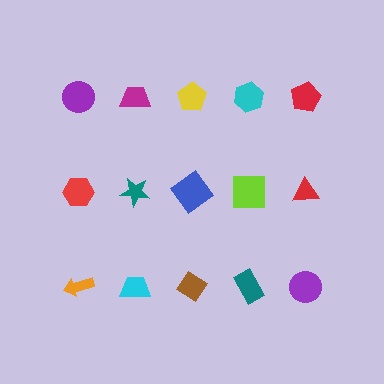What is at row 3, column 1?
An orange arrow.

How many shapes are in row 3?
5 shapes.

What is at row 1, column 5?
A red pentagon.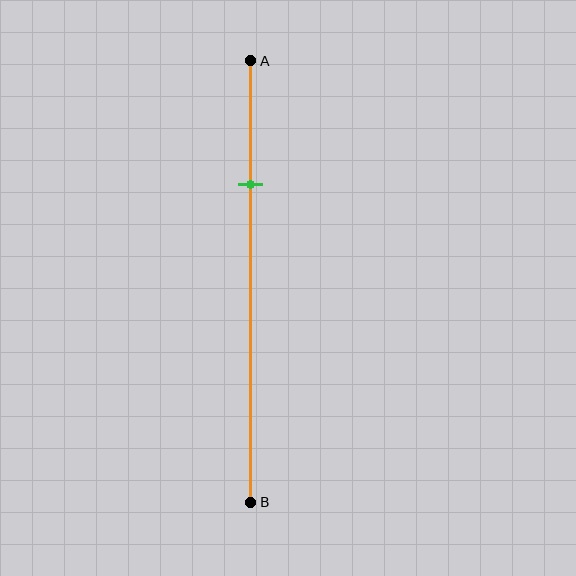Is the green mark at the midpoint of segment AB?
No, the mark is at about 30% from A, not at the 50% midpoint.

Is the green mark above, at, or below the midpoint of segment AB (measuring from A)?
The green mark is above the midpoint of segment AB.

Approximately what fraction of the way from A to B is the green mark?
The green mark is approximately 30% of the way from A to B.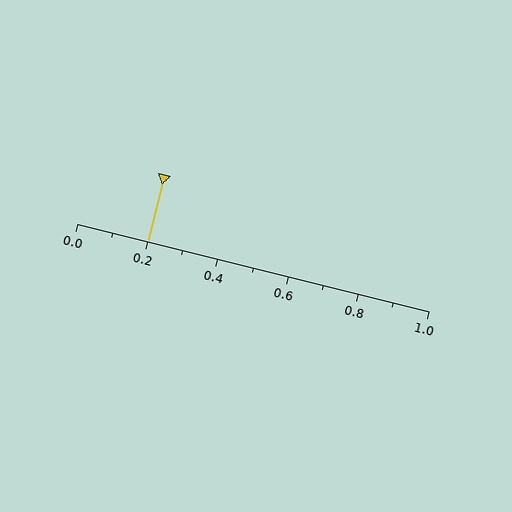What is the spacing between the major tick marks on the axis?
The major ticks are spaced 0.2 apart.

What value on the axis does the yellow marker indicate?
The marker indicates approximately 0.2.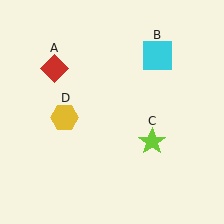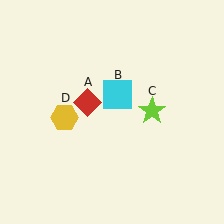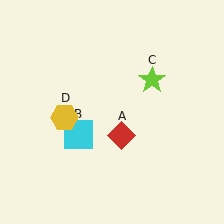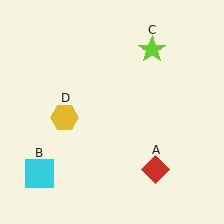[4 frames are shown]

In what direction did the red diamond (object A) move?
The red diamond (object A) moved down and to the right.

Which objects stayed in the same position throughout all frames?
Yellow hexagon (object D) remained stationary.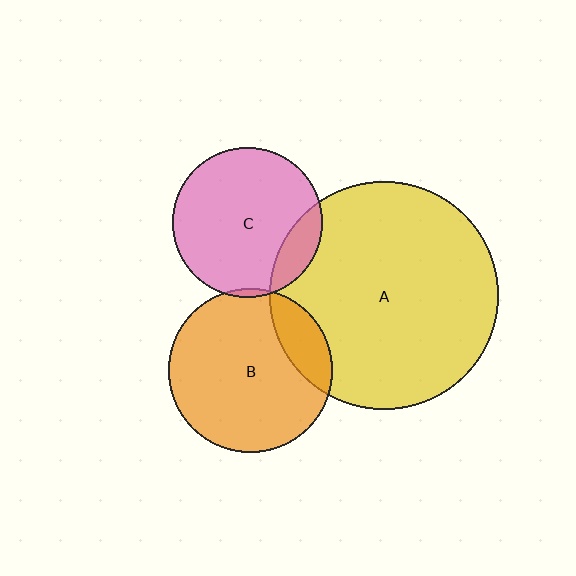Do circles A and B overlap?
Yes.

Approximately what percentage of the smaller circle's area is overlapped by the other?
Approximately 15%.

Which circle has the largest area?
Circle A (yellow).